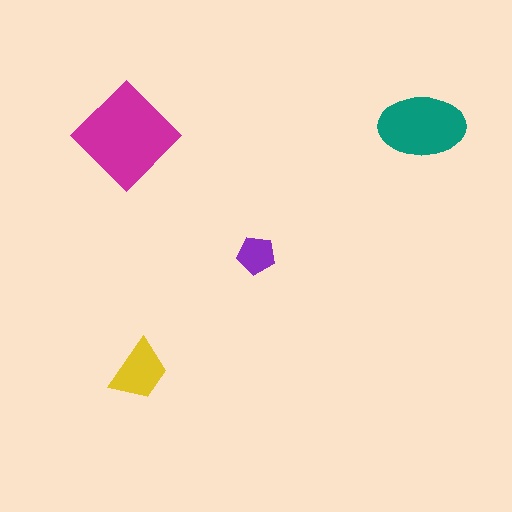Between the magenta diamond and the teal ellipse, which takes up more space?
The magenta diamond.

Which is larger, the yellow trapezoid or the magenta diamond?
The magenta diamond.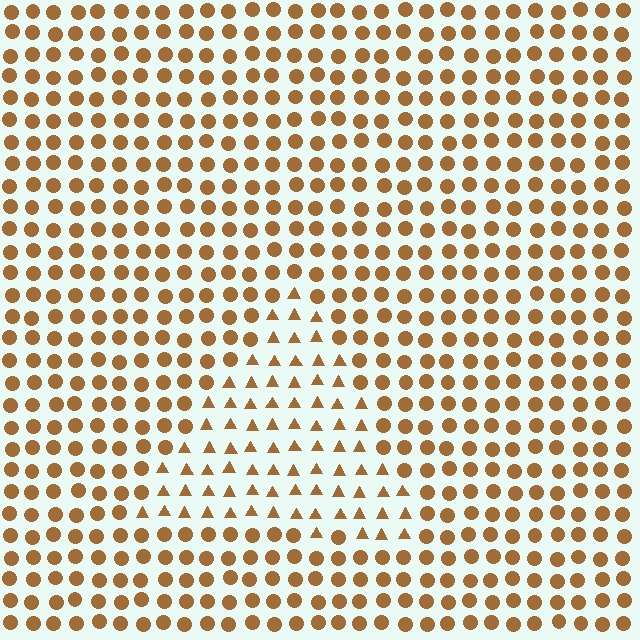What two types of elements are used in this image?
The image uses triangles inside the triangle region and circles outside it.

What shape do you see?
I see a triangle.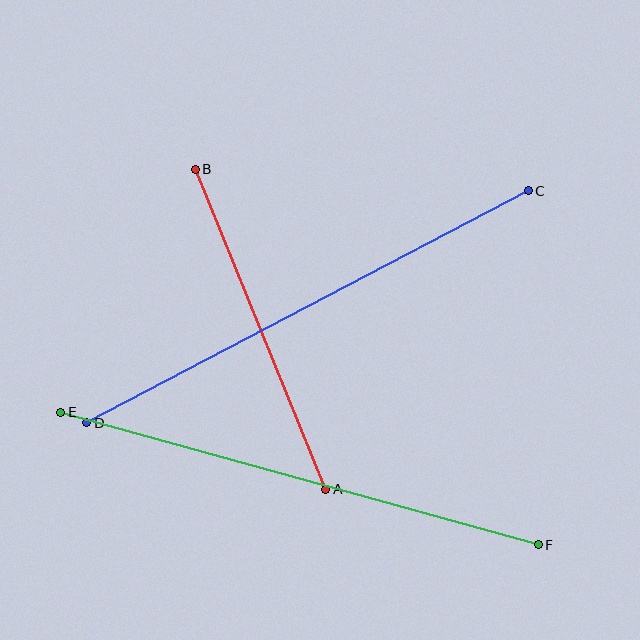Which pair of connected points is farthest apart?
Points C and D are farthest apart.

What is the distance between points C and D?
The distance is approximately 499 pixels.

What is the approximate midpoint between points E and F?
The midpoint is at approximately (300, 478) pixels.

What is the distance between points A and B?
The distance is approximately 345 pixels.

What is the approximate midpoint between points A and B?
The midpoint is at approximately (260, 329) pixels.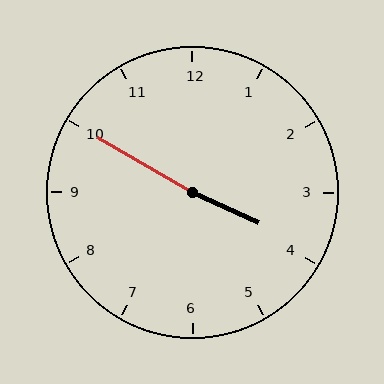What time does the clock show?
3:50.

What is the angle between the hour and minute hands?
Approximately 175 degrees.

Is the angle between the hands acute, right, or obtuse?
It is obtuse.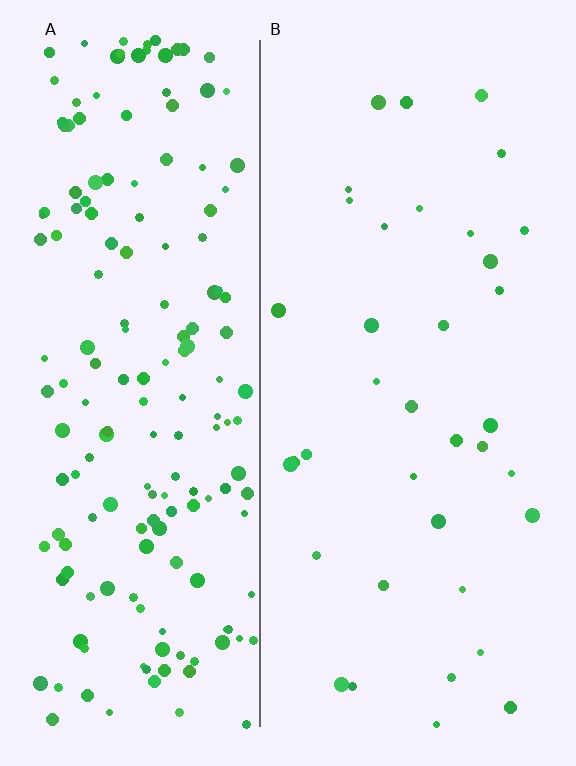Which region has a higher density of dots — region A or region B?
A (the left).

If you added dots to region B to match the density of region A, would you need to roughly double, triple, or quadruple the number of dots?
Approximately quadruple.